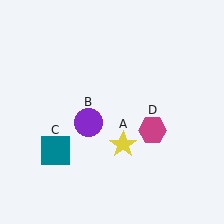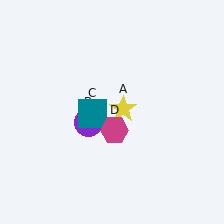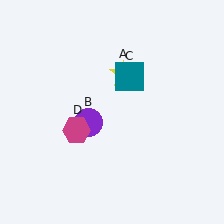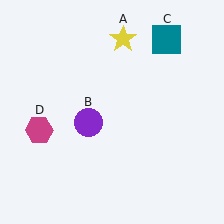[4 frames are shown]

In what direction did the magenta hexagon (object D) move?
The magenta hexagon (object D) moved left.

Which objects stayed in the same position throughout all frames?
Purple circle (object B) remained stationary.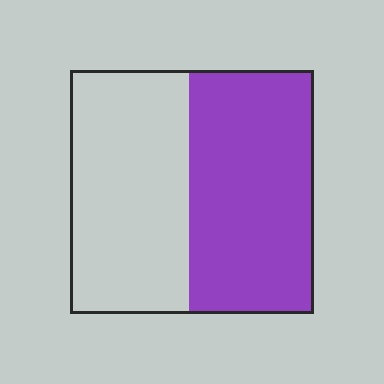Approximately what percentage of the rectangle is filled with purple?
Approximately 50%.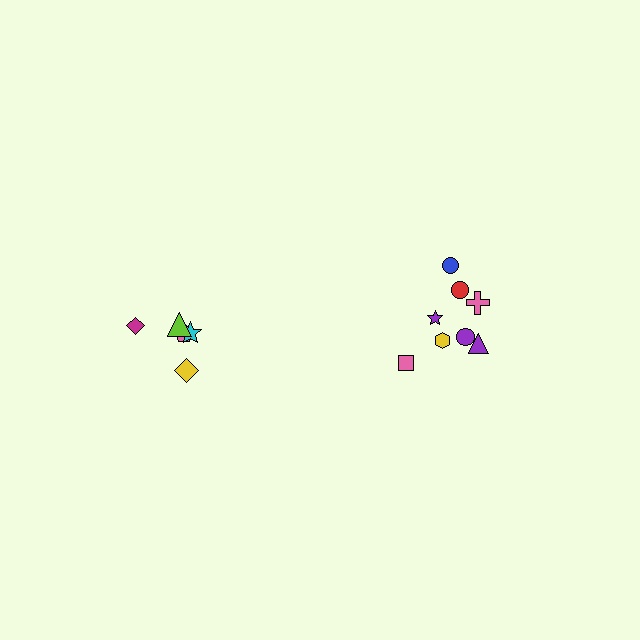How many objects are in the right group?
There are 8 objects.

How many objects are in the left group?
There are 5 objects.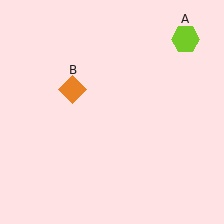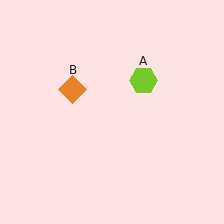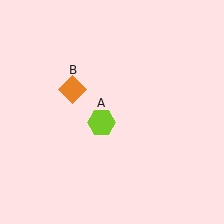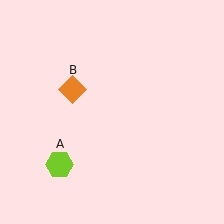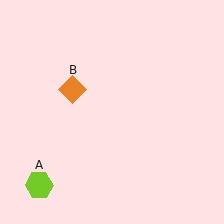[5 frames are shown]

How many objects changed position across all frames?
1 object changed position: lime hexagon (object A).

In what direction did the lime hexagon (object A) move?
The lime hexagon (object A) moved down and to the left.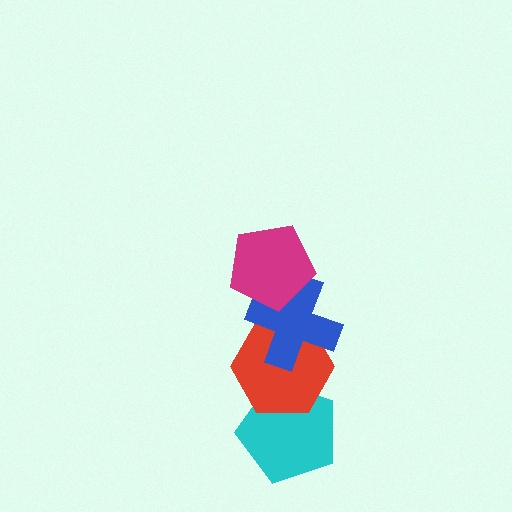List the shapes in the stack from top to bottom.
From top to bottom: the magenta pentagon, the blue cross, the red hexagon, the cyan pentagon.